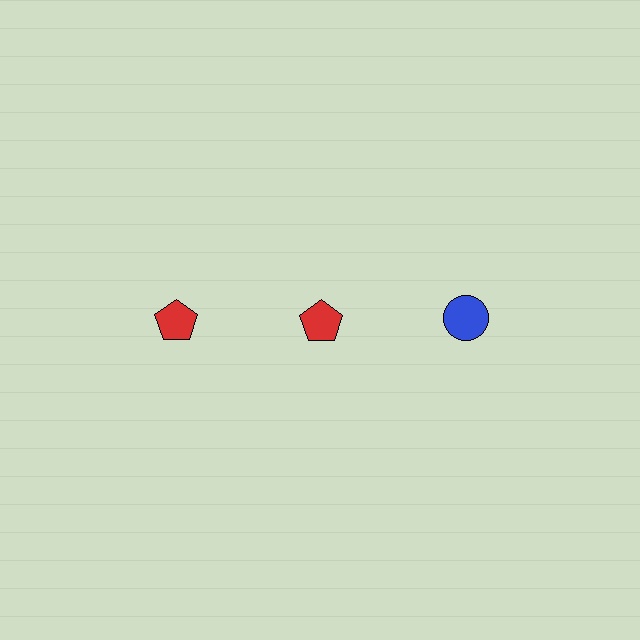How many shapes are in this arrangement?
There are 3 shapes arranged in a grid pattern.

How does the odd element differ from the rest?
It differs in both color (blue instead of red) and shape (circle instead of pentagon).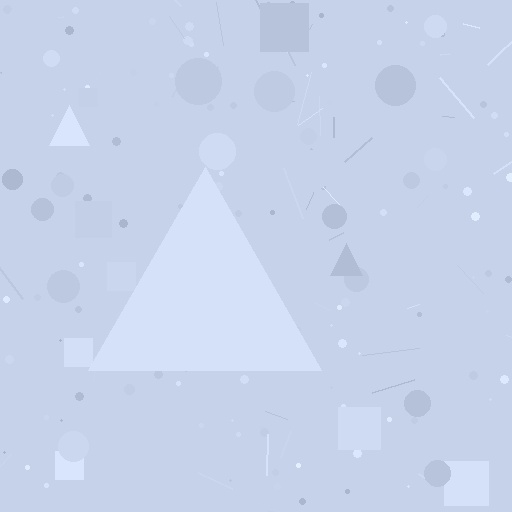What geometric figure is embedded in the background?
A triangle is embedded in the background.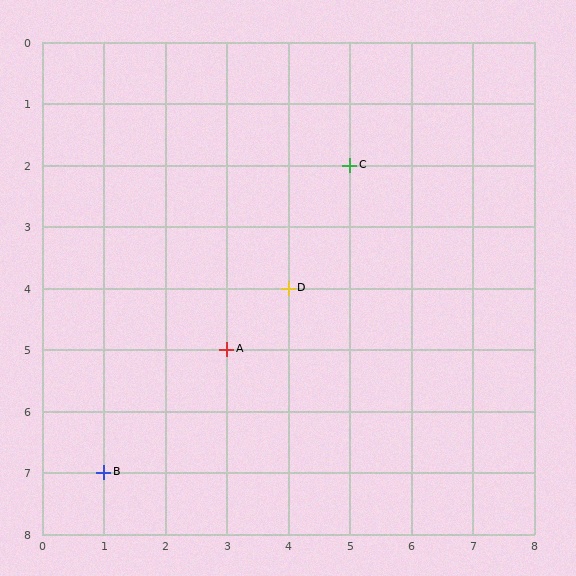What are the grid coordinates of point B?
Point B is at grid coordinates (1, 7).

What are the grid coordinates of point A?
Point A is at grid coordinates (3, 5).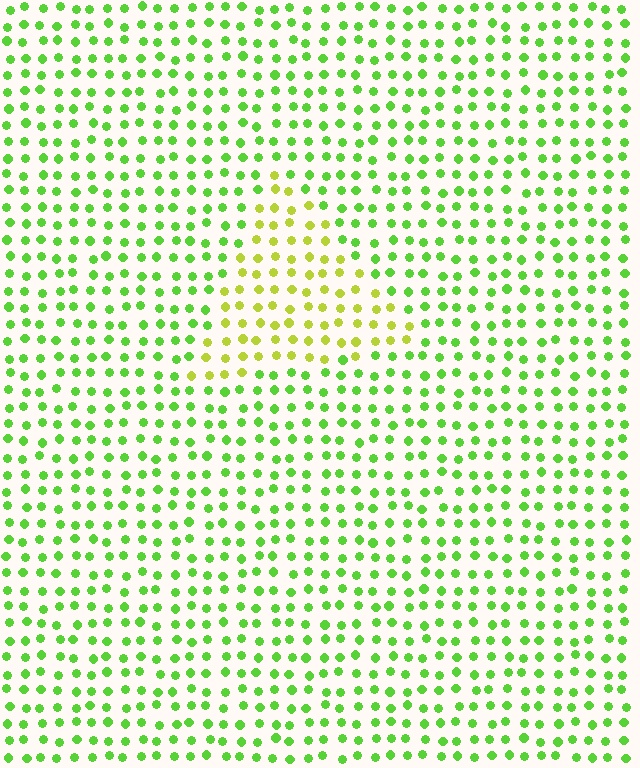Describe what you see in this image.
The image is filled with small lime elements in a uniform arrangement. A triangle-shaped region is visible where the elements are tinted to a slightly different hue, forming a subtle color boundary.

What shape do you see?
I see a triangle.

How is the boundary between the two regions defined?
The boundary is defined purely by a slight shift in hue (about 36 degrees). Spacing, size, and orientation are identical on both sides.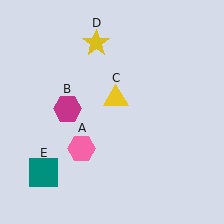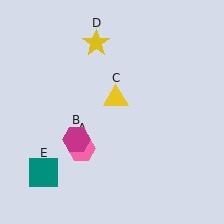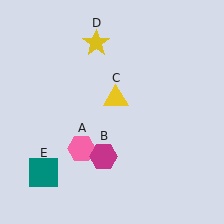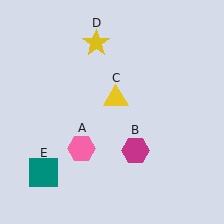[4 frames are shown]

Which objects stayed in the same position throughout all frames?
Pink hexagon (object A) and yellow triangle (object C) and yellow star (object D) and teal square (object E) remained stationary.